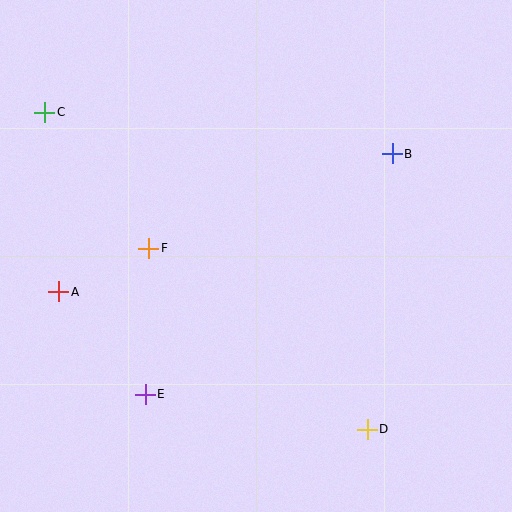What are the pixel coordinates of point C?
Point C is at (45, 112).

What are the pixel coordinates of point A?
Point A is at (59, 292).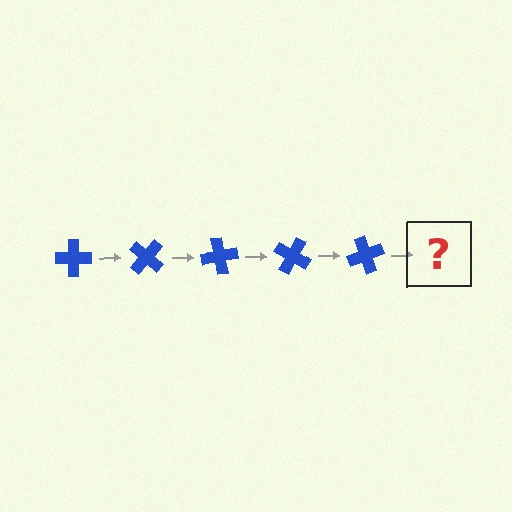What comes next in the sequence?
The next element should be a blue cross rotated 200 degrees.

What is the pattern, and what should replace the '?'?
The pattern is that the cross rotates 40 degrees each step. The '?' should be a blue cross rotated 200 degrees.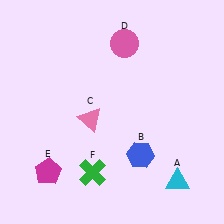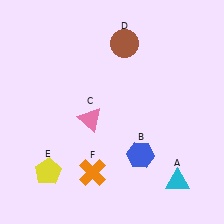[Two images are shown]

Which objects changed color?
D changed from pink to brown. E changed from magenta to yellow. F changed from green to orange.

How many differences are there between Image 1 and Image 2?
There are 3 differences between the two images.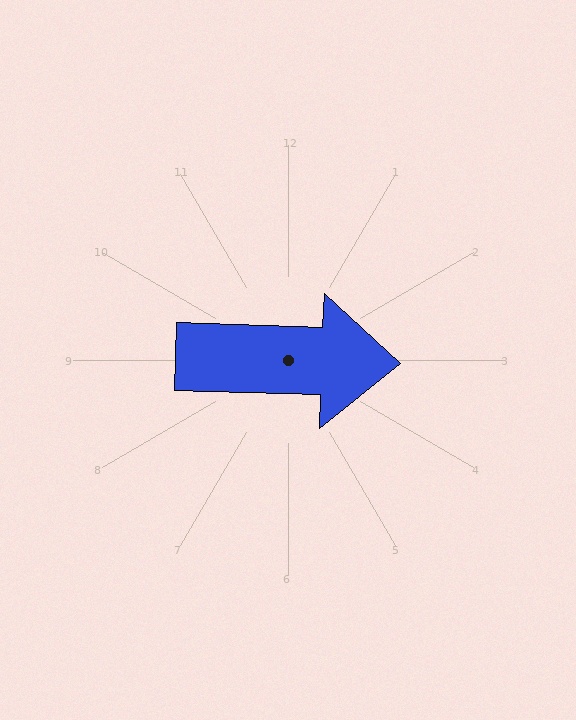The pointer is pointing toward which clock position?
Roughly 3 o'clock.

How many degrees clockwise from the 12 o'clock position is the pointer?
Approximately 92 degrees.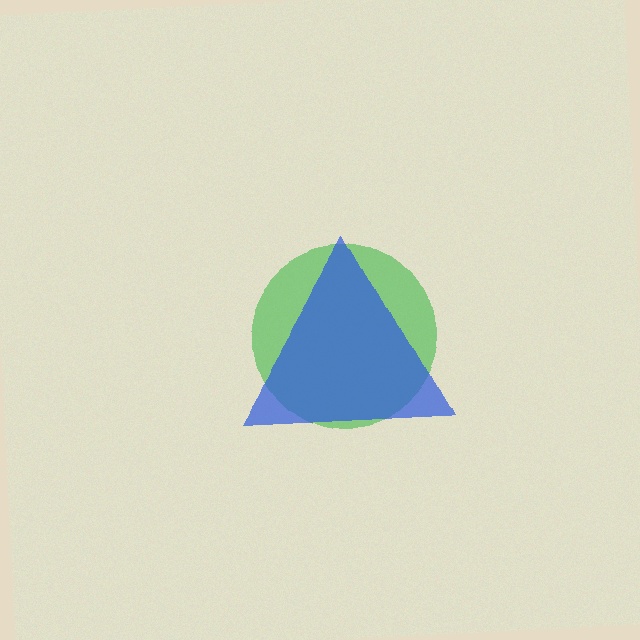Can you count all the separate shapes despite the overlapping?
Yes, there are 2 separate shapes.